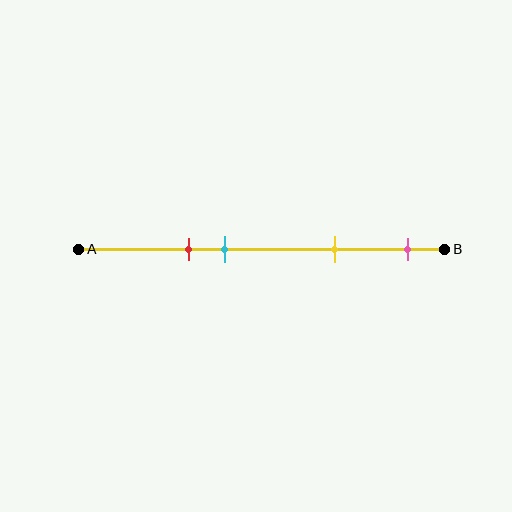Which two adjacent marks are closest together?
The red and cyan marks are the closest adjacent pair.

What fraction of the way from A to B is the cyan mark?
The cyan mark is approximately 40% (0.4) of the way from A to B.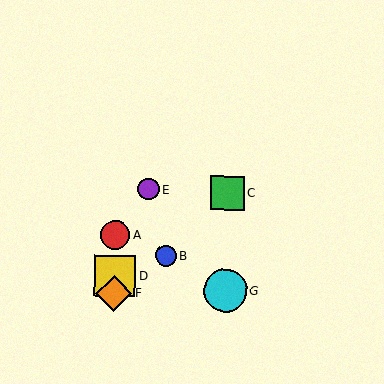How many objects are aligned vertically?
3 objects (A, D, F) are aligned vertically.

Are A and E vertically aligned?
No, A is at x≈115 and E is at x≈149.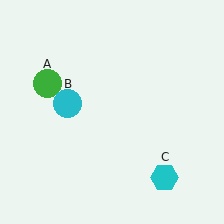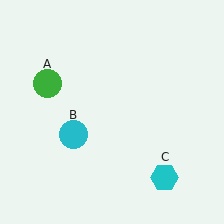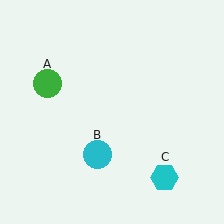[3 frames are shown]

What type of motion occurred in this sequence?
The cyan circle (object B) rotated counterclockwise around the center of the scene.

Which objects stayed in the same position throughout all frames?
Green circle (object A) and cyan hexagon (object C) remained stationary.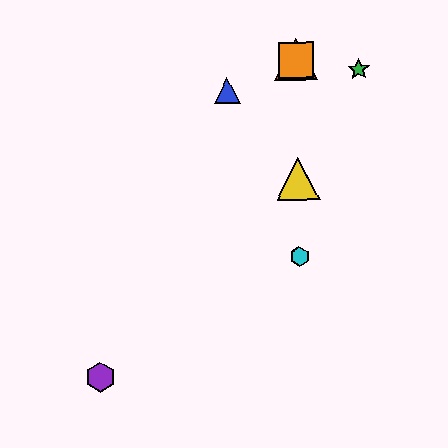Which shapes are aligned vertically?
The red triangle, the yellow triangle, the orange square, the cyan hexagon are aligned vertically.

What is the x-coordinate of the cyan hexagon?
The cyan hexagon is at x≈300.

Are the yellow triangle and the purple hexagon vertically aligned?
No, the yellow triangle is at x≈298 and the purple hexagon is at x≈100.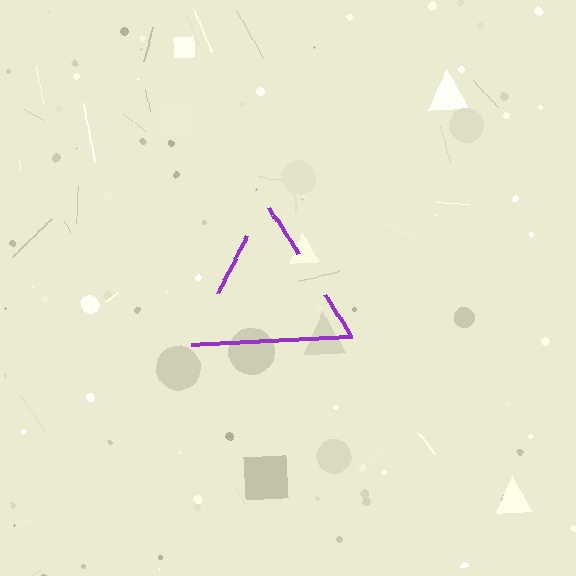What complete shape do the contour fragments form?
The contour fragments form a triangle.